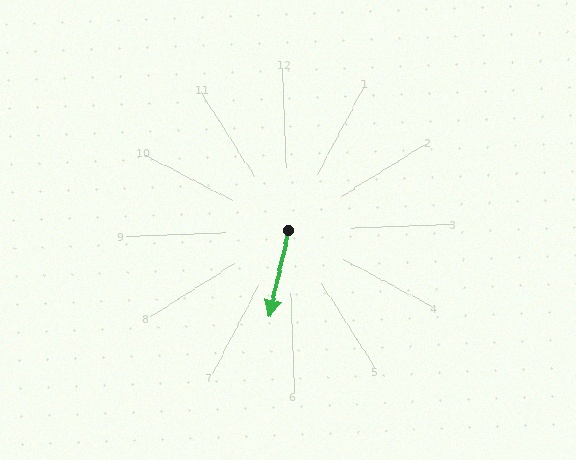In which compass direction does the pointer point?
South.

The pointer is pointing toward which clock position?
Roughly 6 o'clock.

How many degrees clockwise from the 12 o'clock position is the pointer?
Approximately 195 degrees.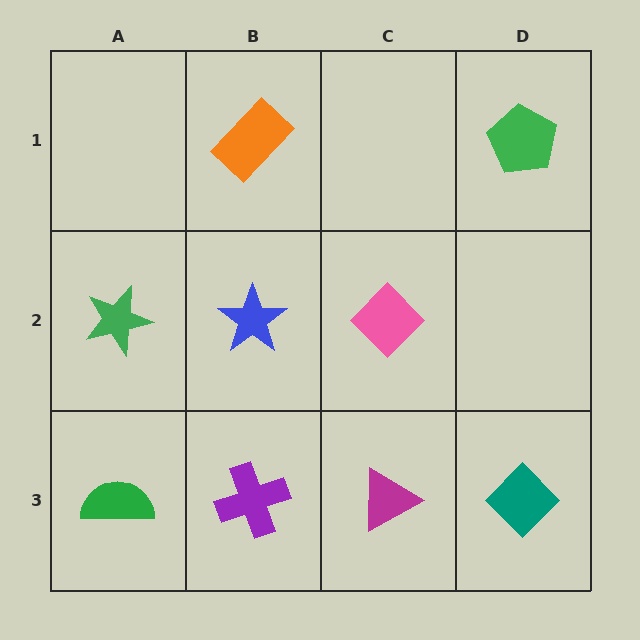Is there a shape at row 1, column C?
No, that cell is empty.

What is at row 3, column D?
A teal diamond.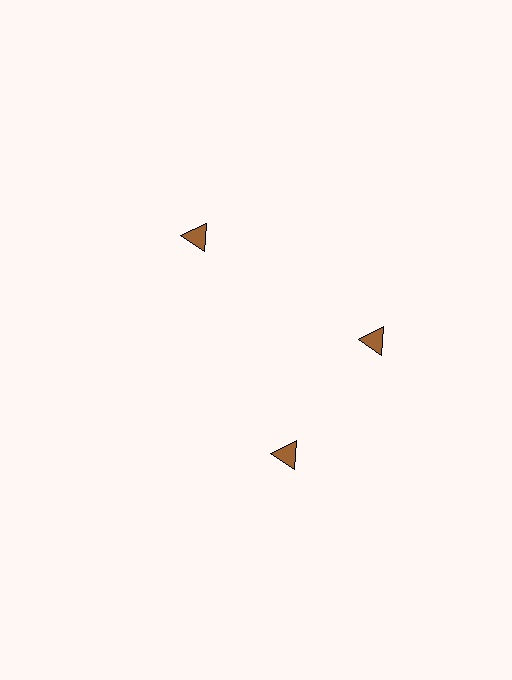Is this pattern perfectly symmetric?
No. The 3 brown triangles are arranged in a ring, but one element near the 7 o'clock position is rotated out of alignment along the ring, breaking the 3-fold rotational symmetry.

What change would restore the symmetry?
The symmetry would be restored by rotating it back into even spacing with its neighbors so that all 3 triangles sit at equal angles and equal distance from the center.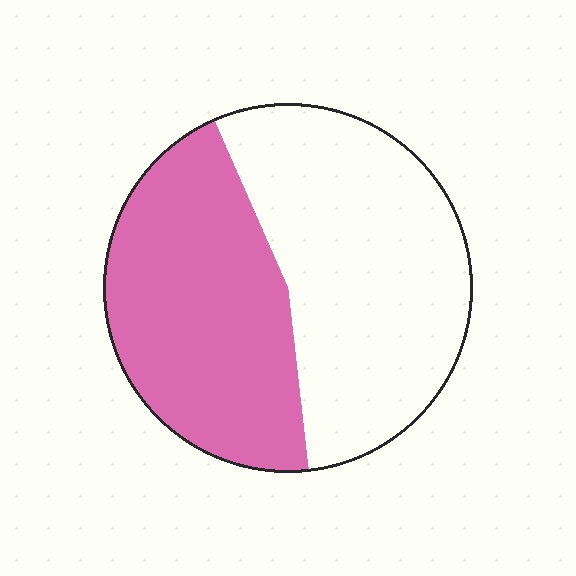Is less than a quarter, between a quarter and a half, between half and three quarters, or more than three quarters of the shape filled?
Between a quarter and a half.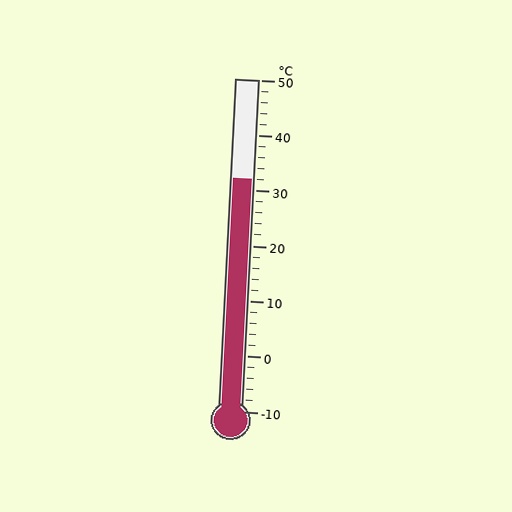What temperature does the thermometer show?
The thermometer shows approximately 32°C.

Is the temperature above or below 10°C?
The temperature is above 10°C.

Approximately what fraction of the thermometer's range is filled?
The thermometer is filled to approximately 70% of its range.